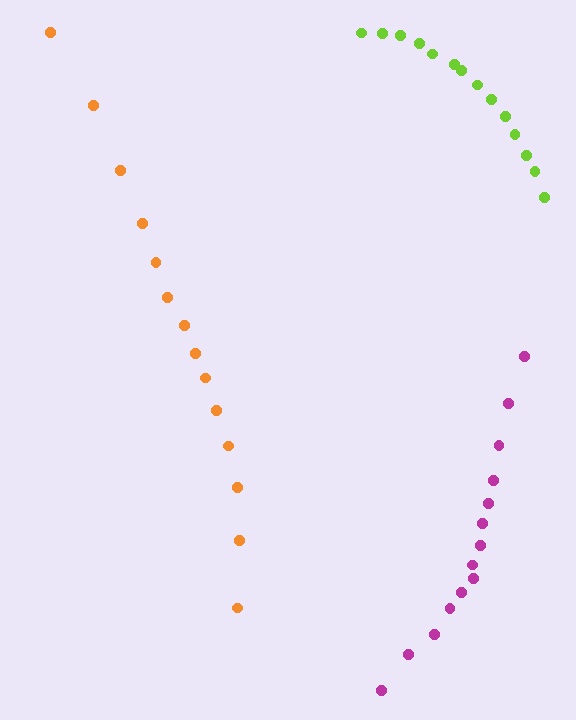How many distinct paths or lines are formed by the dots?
There are 3 distinct paths.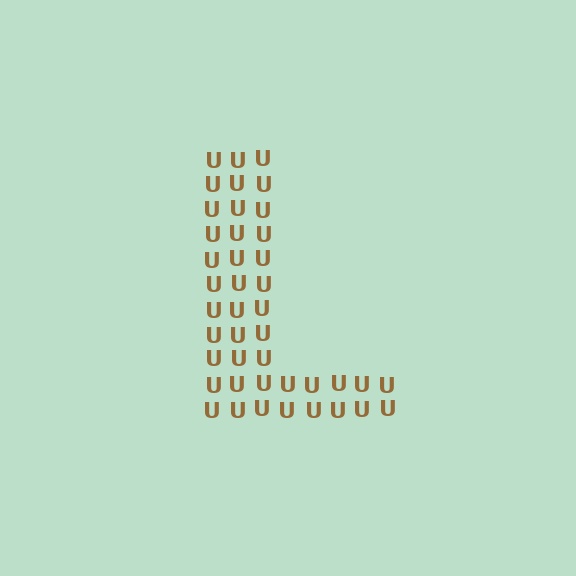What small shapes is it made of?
It is made of small letter U's.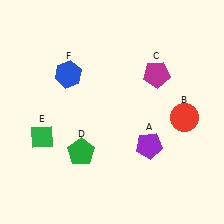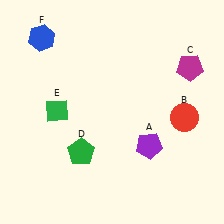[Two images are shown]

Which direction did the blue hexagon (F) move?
The blue hexagon (F) moved up.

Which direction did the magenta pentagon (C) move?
The magenta pentagon (C) moved right.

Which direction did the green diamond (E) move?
The green diamond (E) moved up.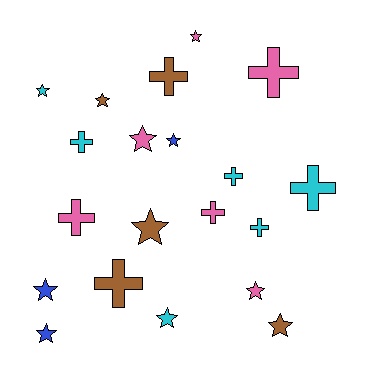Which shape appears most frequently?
Star, with 11 objects.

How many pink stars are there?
There are 3 pink stars.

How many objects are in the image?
There are 20 objects.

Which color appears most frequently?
Pink, with 6 objects.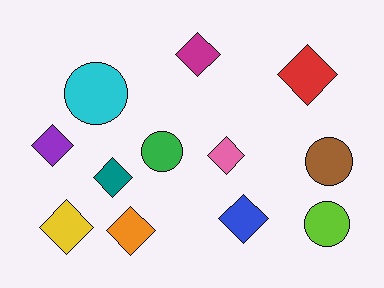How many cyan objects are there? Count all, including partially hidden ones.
There is 1 cyan object.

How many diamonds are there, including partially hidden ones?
There are 8 diamonds.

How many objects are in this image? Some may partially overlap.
There are 12 objects.